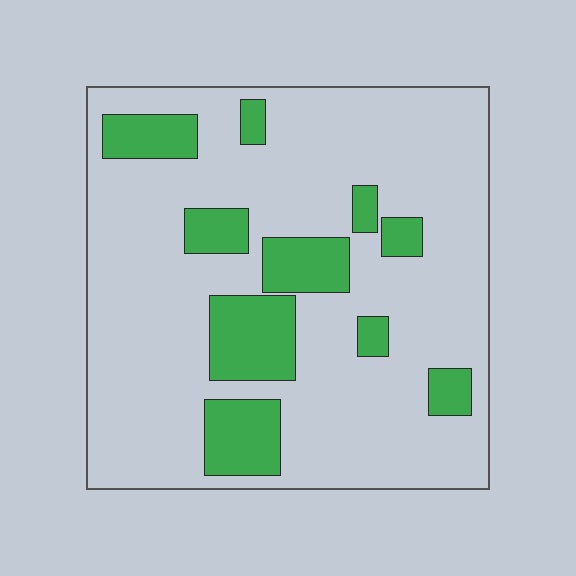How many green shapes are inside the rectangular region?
10.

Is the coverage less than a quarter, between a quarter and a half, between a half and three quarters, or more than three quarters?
Less than a quarter.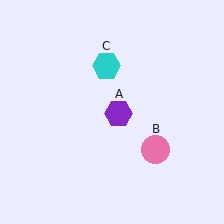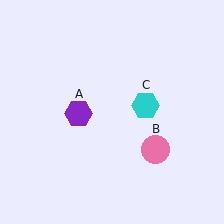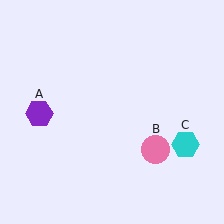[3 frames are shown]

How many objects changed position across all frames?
2 objects changed position: purple hexagon (object A), cyan hexagon (object C).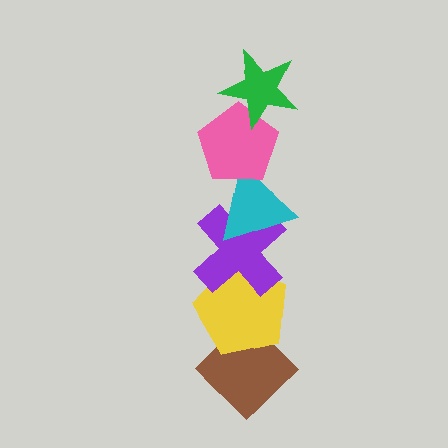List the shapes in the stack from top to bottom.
From top to bottom: the green star, the pink pentagon, the cyan triangle, the purple cross, the yellow pentagon, the brown diamond.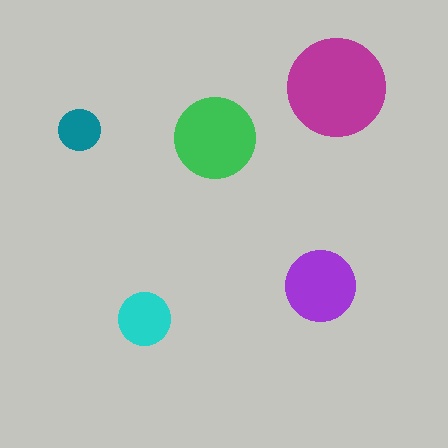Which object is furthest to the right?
The magenta circle is rightmost.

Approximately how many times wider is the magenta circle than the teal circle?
About 2.5 times wider.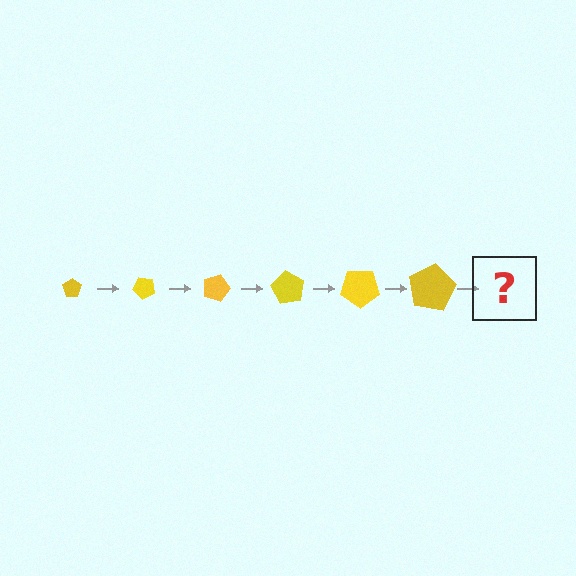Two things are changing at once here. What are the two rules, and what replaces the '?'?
The two rules are that the pentagon grows larger each step and it rotates 45 degrees each step. The '?' should be a pentagon, larger than the previous one and rotated 270 degrees from the start.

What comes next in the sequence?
The next element should be a pentagon, larger than the previous one and rotated 270 degrees from the start.